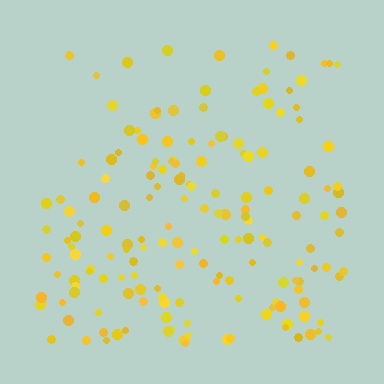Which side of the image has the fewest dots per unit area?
The top.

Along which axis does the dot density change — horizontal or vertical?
Vertical.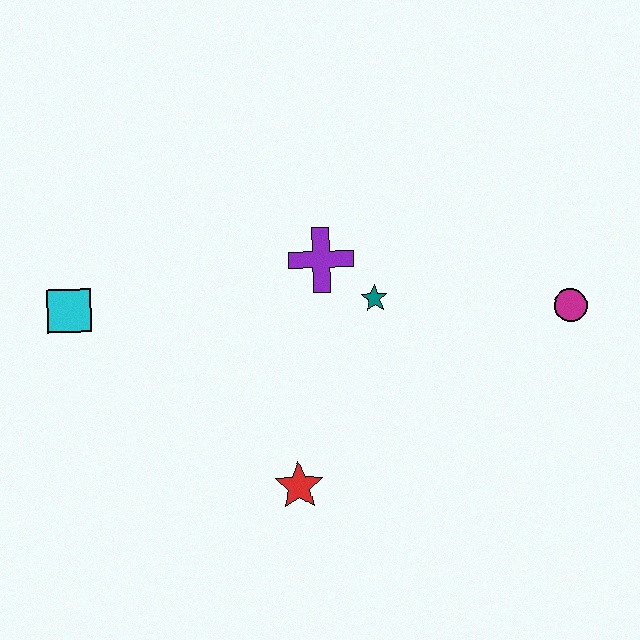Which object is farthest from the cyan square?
The magenta circle is farthest from the cyan square.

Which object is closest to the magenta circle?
The teal star is closest to the magenta circle.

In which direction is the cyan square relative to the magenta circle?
The cyan square is to the left of the magenta circle.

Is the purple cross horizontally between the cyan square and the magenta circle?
Yes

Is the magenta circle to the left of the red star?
No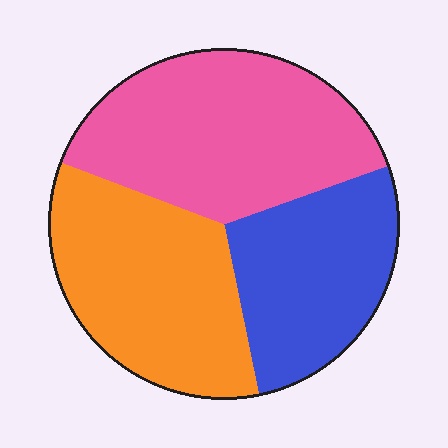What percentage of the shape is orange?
Orange takes up about one third (1/3) of the shape.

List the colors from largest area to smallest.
From largest to smallest: pink, orange, blue.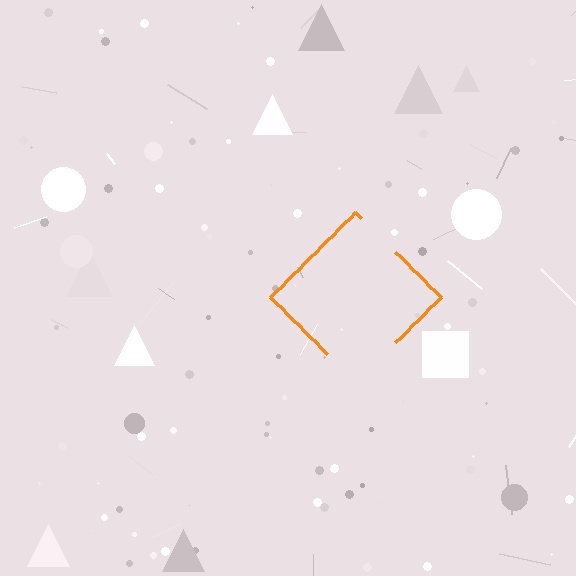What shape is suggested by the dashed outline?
The dashed outline suggests a diamond.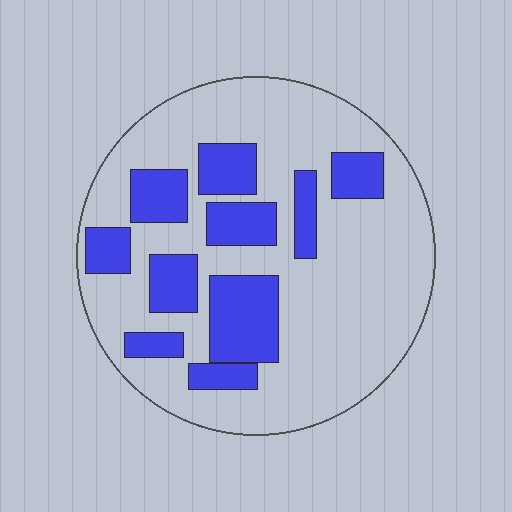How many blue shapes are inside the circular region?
10.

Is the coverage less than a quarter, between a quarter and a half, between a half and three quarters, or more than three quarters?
Between a quarter and a half.